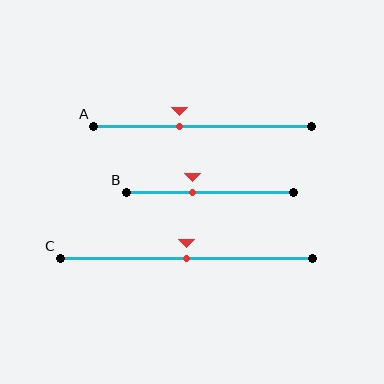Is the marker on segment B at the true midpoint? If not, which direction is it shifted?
No, the marker on segment B is shifted to the left by about 10% of the segment length.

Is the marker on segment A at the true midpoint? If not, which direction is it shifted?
No, the marker on segment A is shifted to the left by about 11% of the segment length.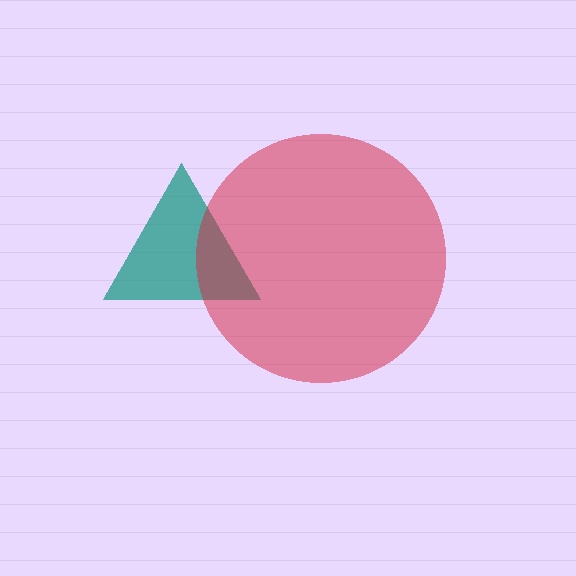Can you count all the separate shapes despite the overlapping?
Yes, there are 2 separate shapes.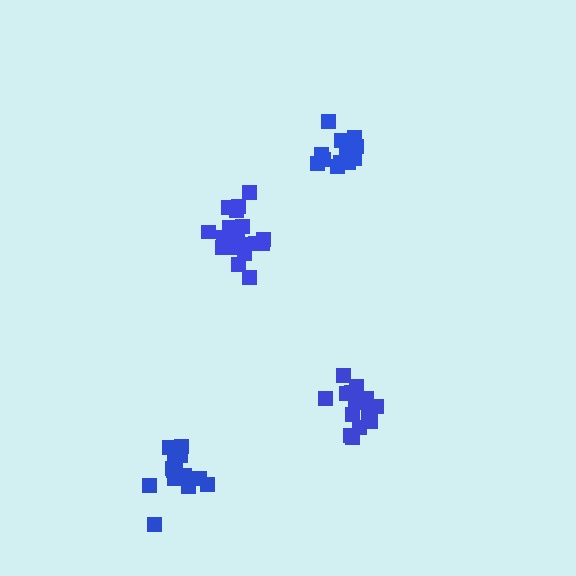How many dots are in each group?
Group 1: 16 dots, Group 2: 14 dots, Group 3: 19 dots, Group 4: 17 dots (66 total).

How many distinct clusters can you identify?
There are 4 distinct clusters.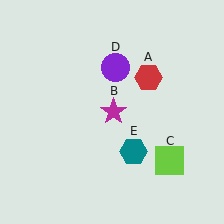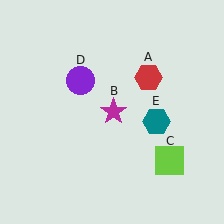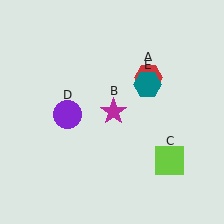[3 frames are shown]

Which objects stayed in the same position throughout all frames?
Red hexagon (object A) and magenta star (object B) and lime square (object C) remained stationary.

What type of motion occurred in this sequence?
The purple circle (object D), teal hexagon (object E) rotated counterclockwise around the center of the scene.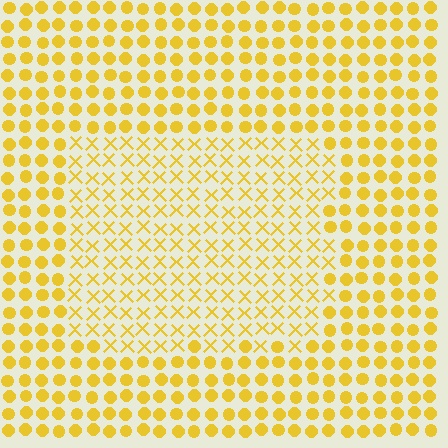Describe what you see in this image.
The image is filled with small yellow elements arranged in a uniform grid. A rectangle-shaped region contains X marks, while the surrounding area contains circles. The boundary is defined purely by the change in element shape.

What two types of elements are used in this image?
The image uses X marks inside the rectangle region and circles outside it.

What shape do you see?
I see a rectangle.